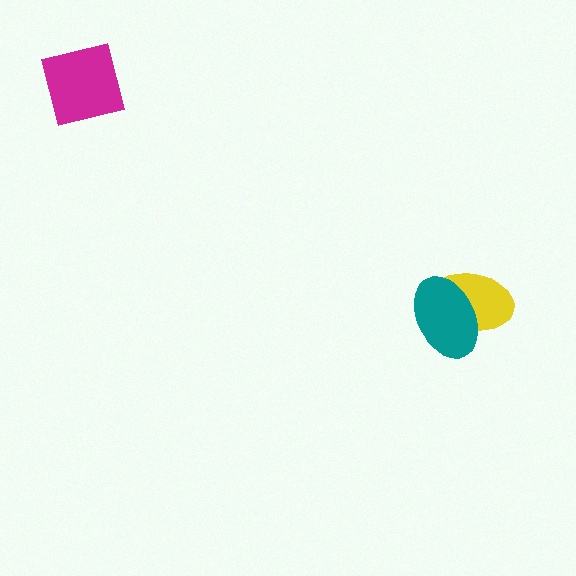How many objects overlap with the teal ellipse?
1 object overlaps with the teal ellipse.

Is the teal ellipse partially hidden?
No, no other shape covers it.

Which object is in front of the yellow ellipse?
The teal ellipse is in front of the yellow ellipse.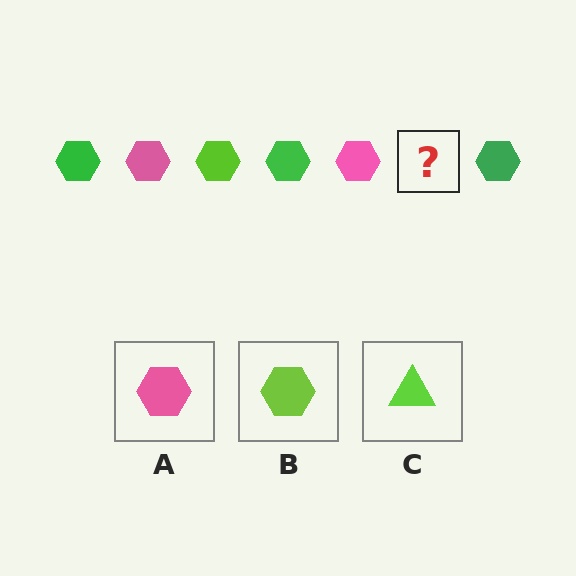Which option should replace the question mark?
Option B.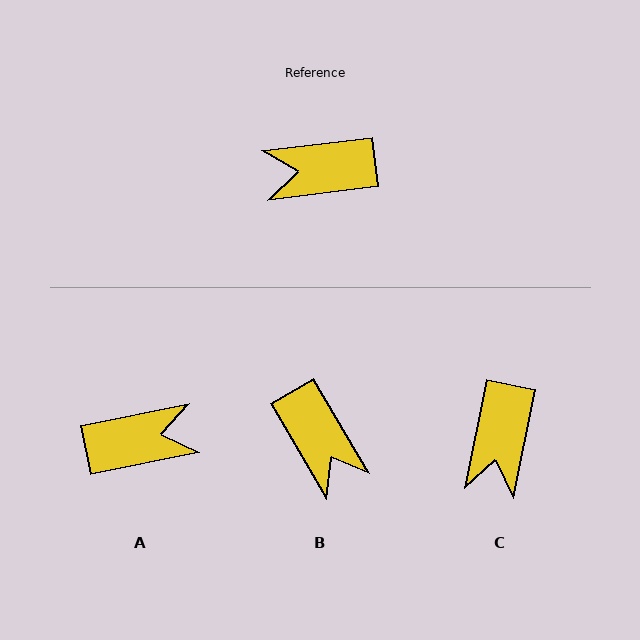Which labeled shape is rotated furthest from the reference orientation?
A, about 175 degrees away.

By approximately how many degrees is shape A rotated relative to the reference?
Approximately 175 degrees clockwise.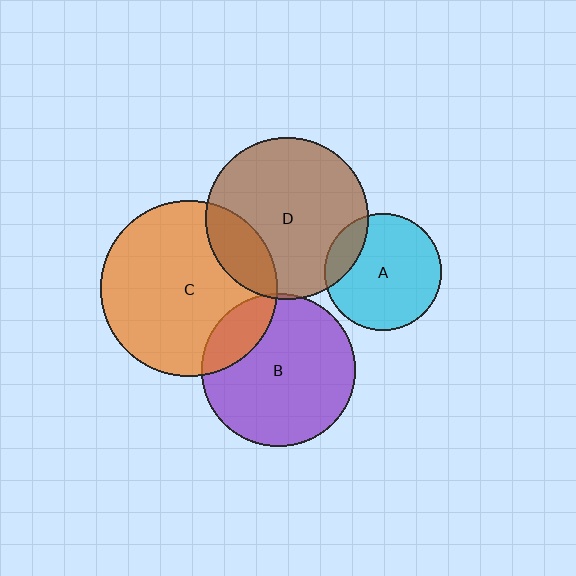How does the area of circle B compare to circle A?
Approximately 1.7 times.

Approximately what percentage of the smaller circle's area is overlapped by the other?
Approximately 15%.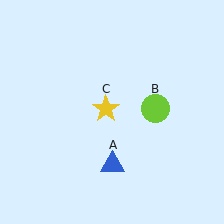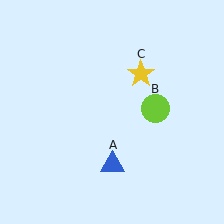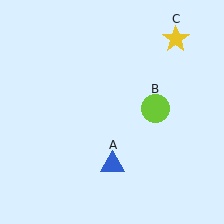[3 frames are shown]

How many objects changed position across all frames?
1 object changed position: yellow star (object C).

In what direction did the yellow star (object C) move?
The yellow star (object C) moved up and to the right.